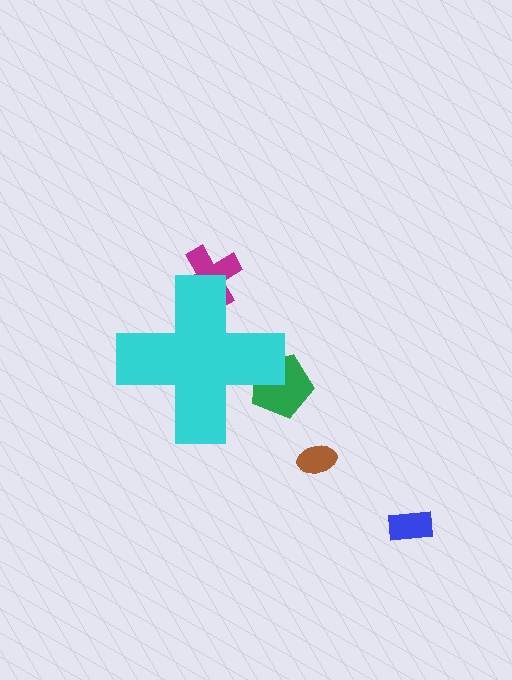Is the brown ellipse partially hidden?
No, the brown ellipse is fully visible.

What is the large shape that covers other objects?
A cyan cross.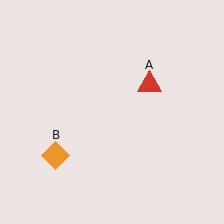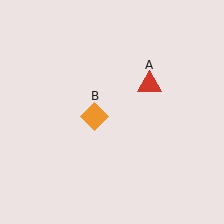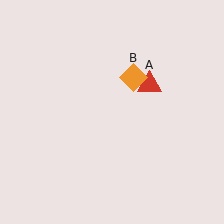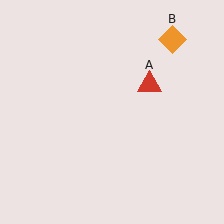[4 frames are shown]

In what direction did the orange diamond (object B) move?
The orange diamond (object B) moved up and to the right.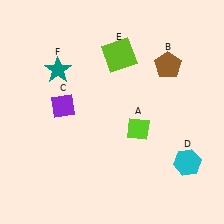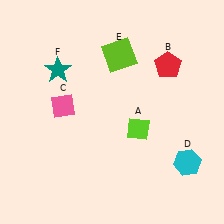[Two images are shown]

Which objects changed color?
B changed from brown to red. C changed from purple to pink.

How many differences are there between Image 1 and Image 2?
There are 2 differences between the two images.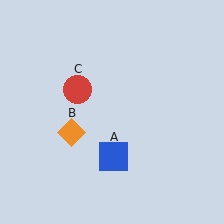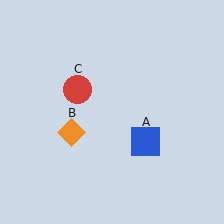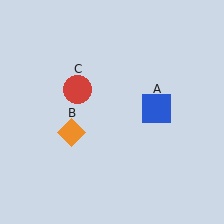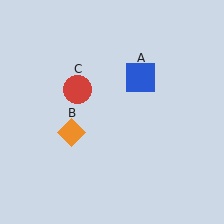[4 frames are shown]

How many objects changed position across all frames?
1 object changed position: blue square (object A).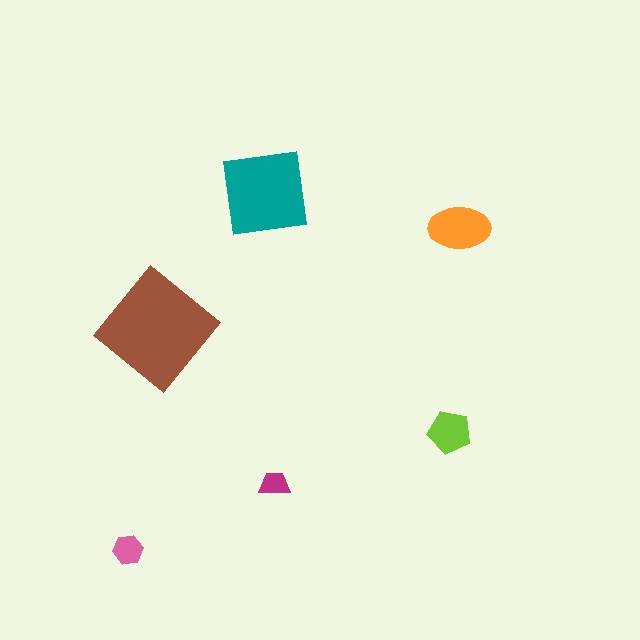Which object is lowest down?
The pink hexagon is bottommost.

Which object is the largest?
The brown diamond.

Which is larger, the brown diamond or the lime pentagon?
The brown diamond.